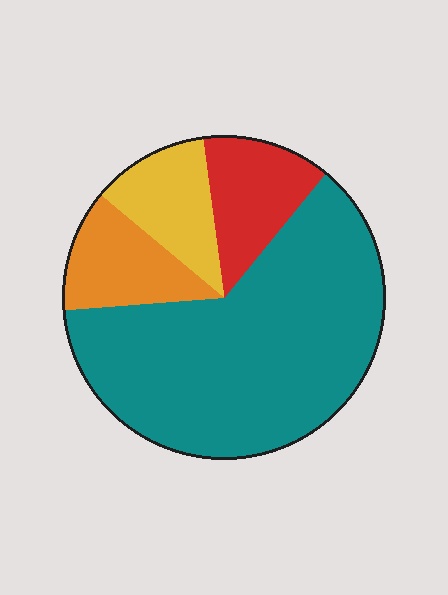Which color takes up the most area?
Teal, at roughly 65%.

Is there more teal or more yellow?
Teal.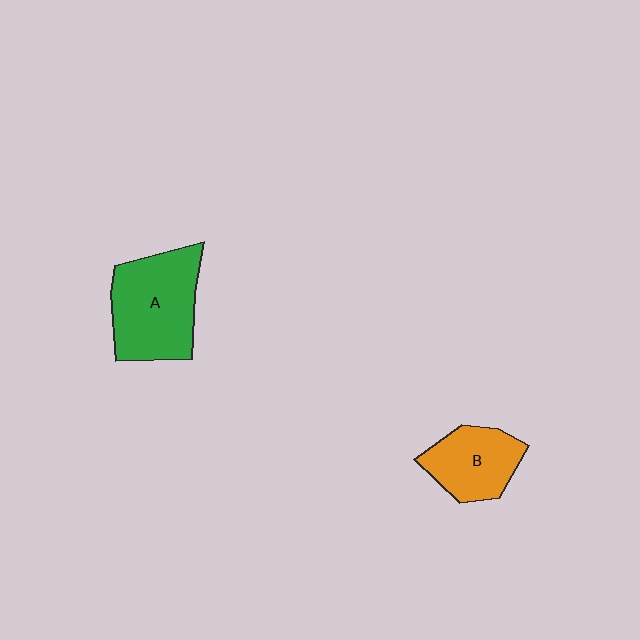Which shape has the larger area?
Shape A (green).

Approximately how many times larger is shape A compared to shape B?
Approximately 1.5 times.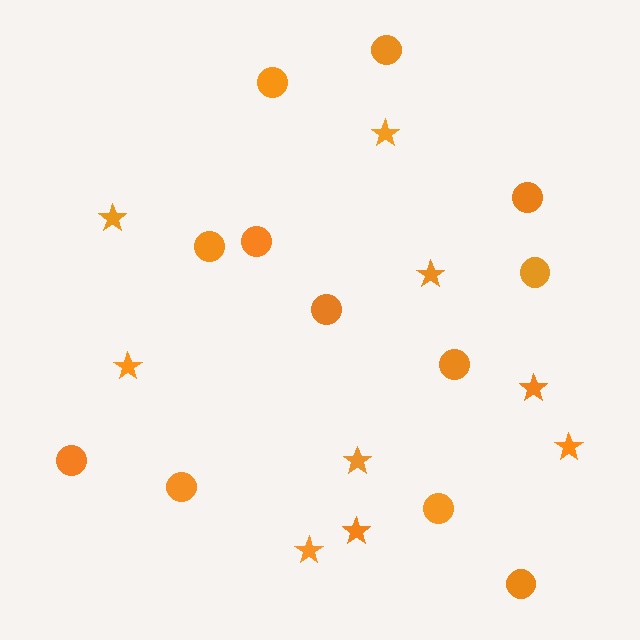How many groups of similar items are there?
There are 2 groups: one group of stars (9) and one group of circles (12).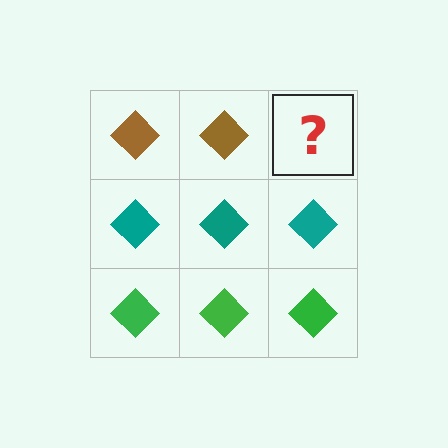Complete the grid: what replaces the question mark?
The question mark should be replaced with a brown diamond.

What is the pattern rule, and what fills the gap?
The rule is that each row has a consistent color. The gap should be filled with a brown diamond.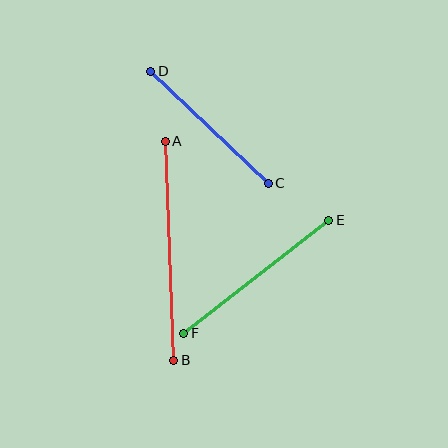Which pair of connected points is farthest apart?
Points A and B are farthest apart.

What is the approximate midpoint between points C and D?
The midpoint is at approximately (209, 127) pixels.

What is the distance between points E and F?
The distance is approximately 184 pixels.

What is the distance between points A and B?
The distance is approximately 220 pixels.